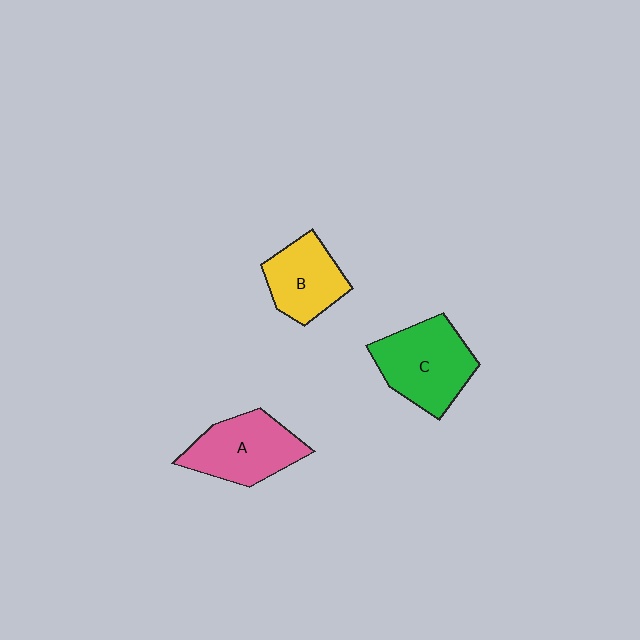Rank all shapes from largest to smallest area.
From largest to smallest: C (green), A (pink), B (yellow).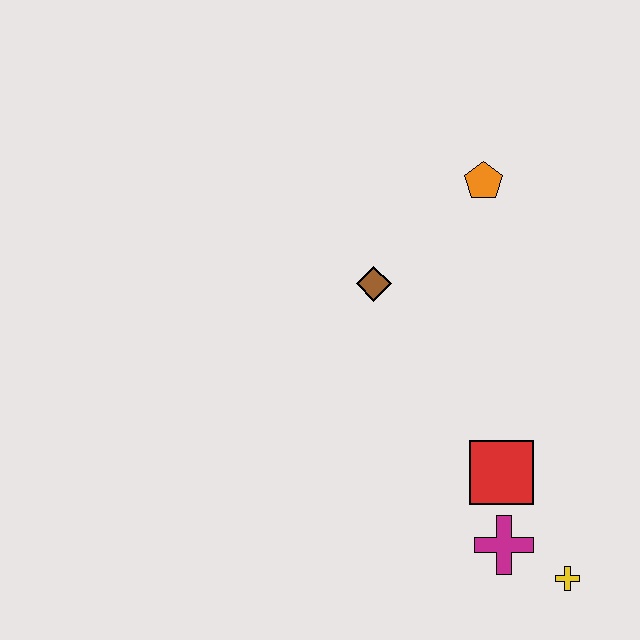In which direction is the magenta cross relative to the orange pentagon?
The magenta cross is below the orange pentagon.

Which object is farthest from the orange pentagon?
The yellow cross is farthest from the orange pentagon.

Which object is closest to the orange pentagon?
The brown diamond is closest to the orange pentagon.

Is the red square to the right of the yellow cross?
No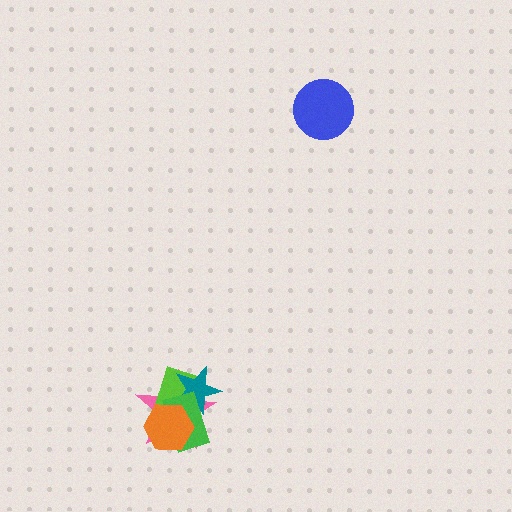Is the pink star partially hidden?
Yes, it is partially covered by another shape.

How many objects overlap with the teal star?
3 objects overlap with the teal star.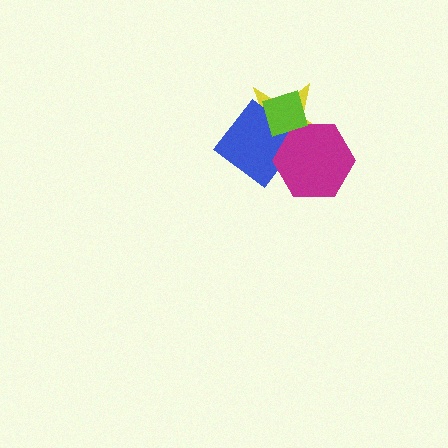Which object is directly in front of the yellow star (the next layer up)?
The blue diamond is directly in front of the yellow star.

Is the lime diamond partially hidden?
No, no other shape covers it.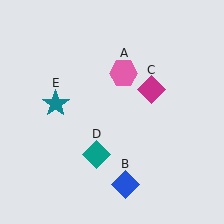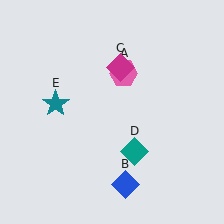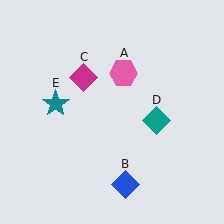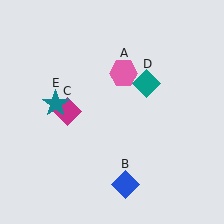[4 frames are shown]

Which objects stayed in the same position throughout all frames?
Pink hexagon (object A) and blue diamond (object B) and teal star (object E) remained stationary.